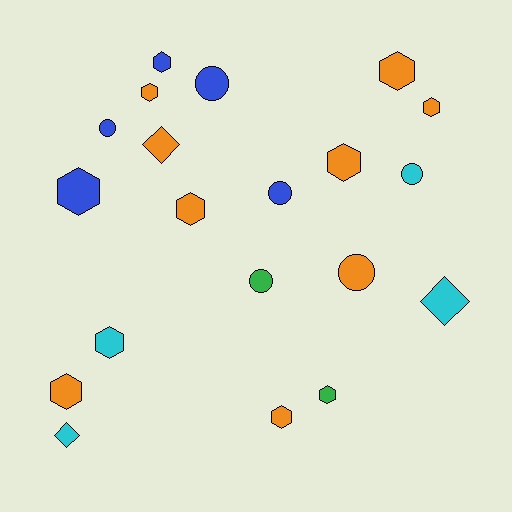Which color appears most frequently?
Orange, with 9 objects.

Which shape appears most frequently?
Hexagon, with 11 objects.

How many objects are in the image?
There are 20 objects.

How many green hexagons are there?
There is 1 green hexagon.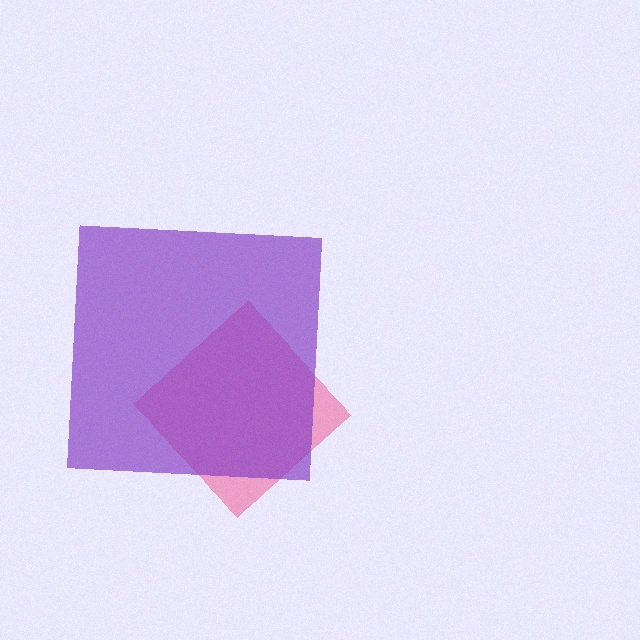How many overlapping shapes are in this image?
There are 2 overlapping shapes in the image.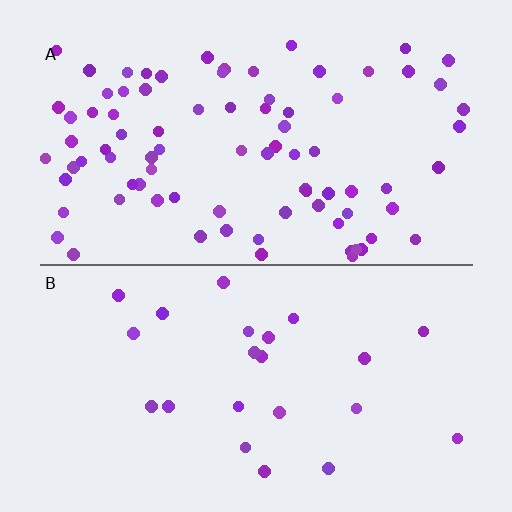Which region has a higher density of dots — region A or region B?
A (the top).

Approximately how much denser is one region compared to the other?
Approximately 3.7× — region A over region B.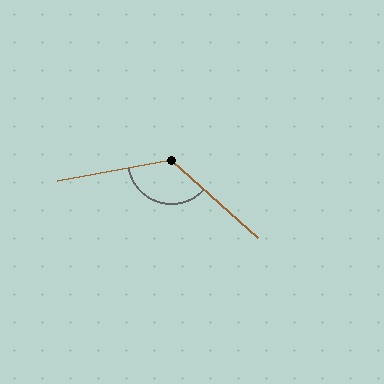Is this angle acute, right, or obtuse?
It is obtuse.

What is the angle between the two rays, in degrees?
Approximately 128 degrees.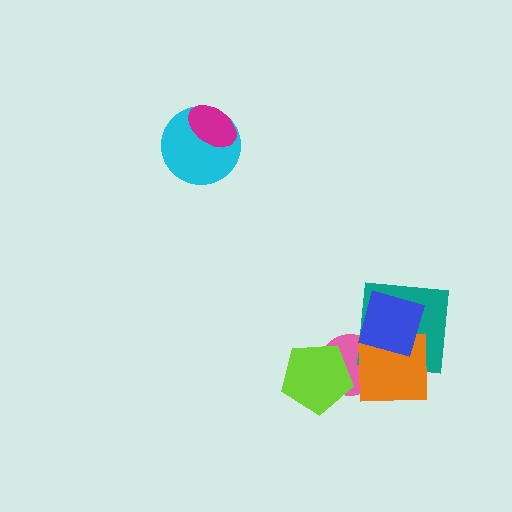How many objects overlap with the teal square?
2 objects overlap with the teal square.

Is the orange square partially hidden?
Yes, it is partially covered by another shape.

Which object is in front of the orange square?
The blue square is in front of the orange square.